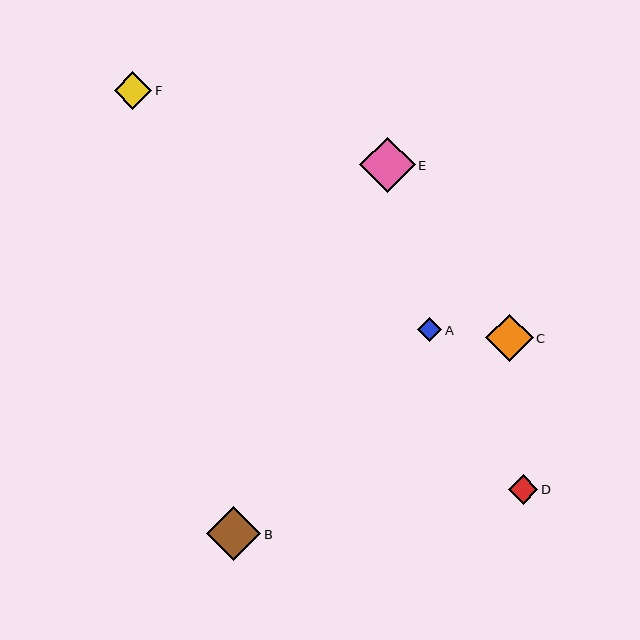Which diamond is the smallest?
Diamond A is the smallest with a size of approximately 24 pixels.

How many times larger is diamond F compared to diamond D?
Diamond F is approximately 1.3 times the size of diamond D.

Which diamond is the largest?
Diamond E is the largest with a size of approximately 56 pixels.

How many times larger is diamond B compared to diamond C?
Diamond B is approximately 1.2 times the size of diamond C.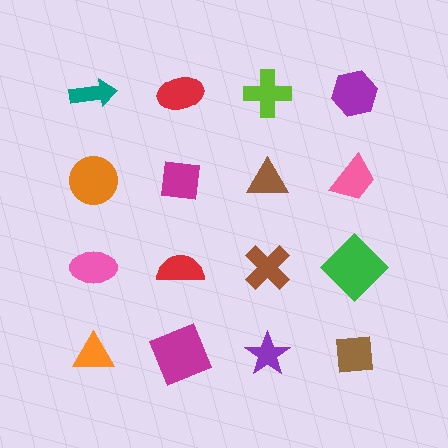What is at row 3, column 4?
A green diamond.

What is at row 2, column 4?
A pink trapezoid.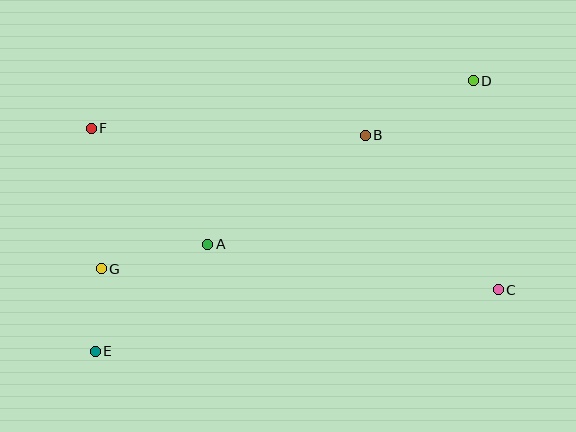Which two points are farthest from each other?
Points D and E are farthest from each other.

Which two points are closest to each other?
Points E and G are closest to each other.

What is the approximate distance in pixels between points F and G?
The distance between F and G is approximately 141 pixels.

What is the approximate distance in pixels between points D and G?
The distance between D and G is approximately 417 pixels.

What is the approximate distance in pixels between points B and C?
The distance between B and C is approximately 204 pixels.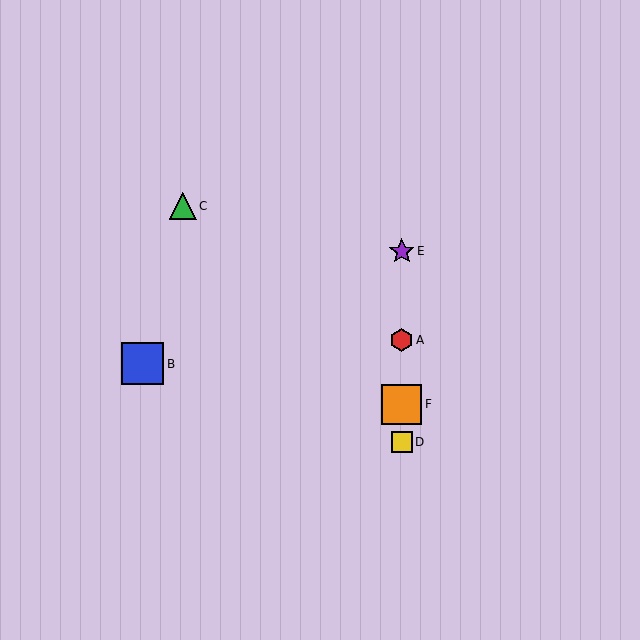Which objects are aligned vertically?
Objects A, D, E, F are aligned vertically.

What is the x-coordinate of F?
Object F is at x≈402.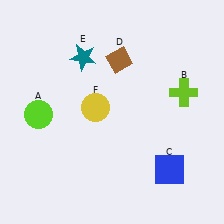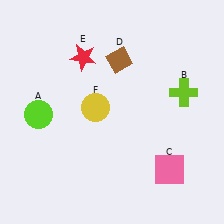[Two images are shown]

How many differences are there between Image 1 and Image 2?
There are 2 differences between the two images.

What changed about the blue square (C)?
In Image 1, C is blue. In Image 2, it changed to pink.